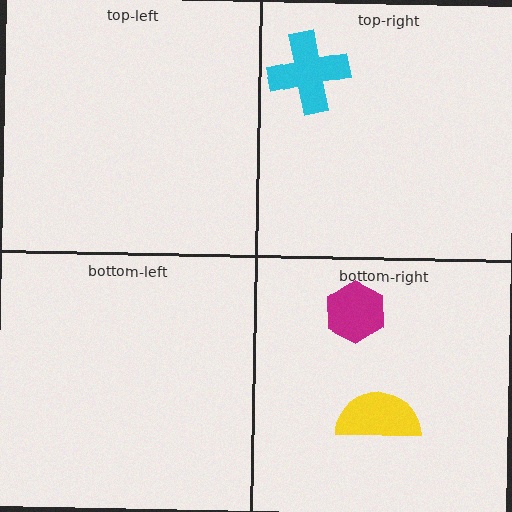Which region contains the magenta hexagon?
The bottom-right region.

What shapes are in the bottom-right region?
The magenta hexagon, the yellow semicircle.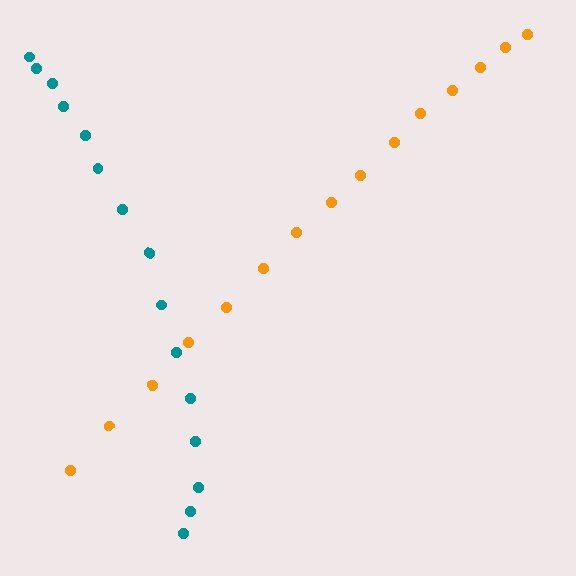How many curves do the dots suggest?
There are 2 distinct paths.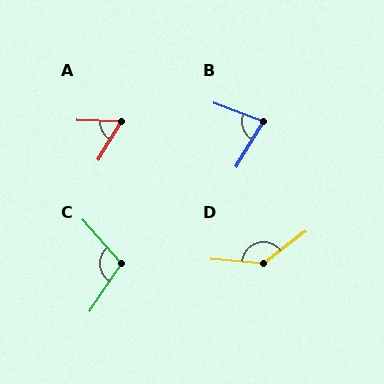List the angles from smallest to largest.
A (60°), B (79°), C (105°), D (137°).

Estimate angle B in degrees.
Approximately 79 degrees.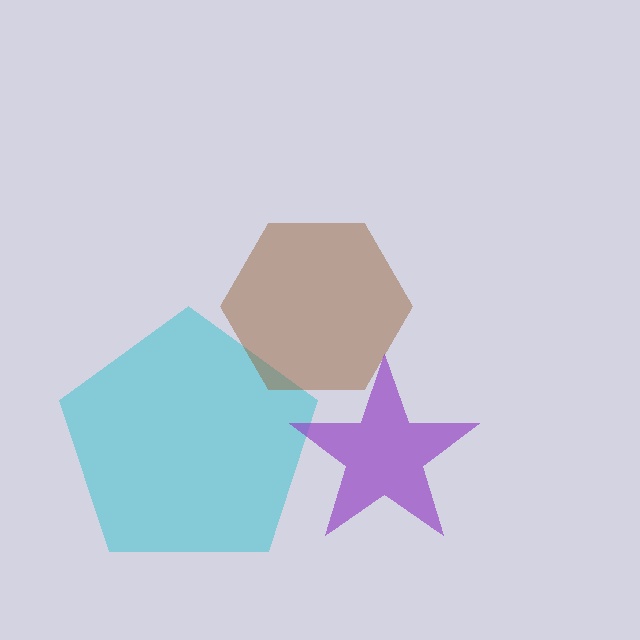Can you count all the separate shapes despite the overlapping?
Yes, there are 3 separate shapes.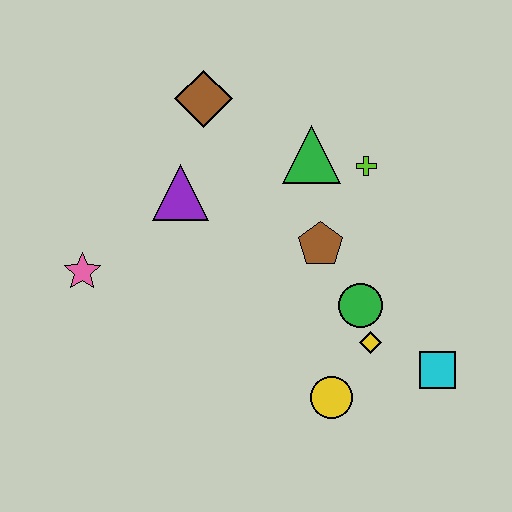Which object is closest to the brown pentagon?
The green circle is closest to the brown pentagon.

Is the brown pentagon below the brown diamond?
Yes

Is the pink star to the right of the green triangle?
No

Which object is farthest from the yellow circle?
The brown diamond is farthest from the yellow circle.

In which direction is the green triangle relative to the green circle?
The green triangle is above the green circle.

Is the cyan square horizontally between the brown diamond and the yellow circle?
No